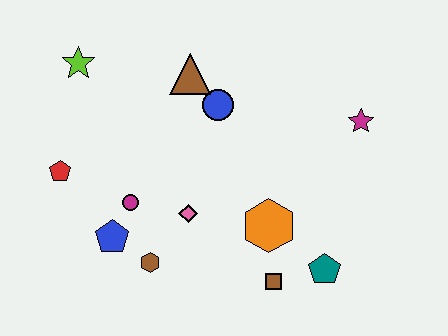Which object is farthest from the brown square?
The lime star is farthest from the brown square.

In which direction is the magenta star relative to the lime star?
The magenta star is to the right of the lime star.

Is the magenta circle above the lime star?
No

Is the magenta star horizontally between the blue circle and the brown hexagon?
No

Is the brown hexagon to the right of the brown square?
No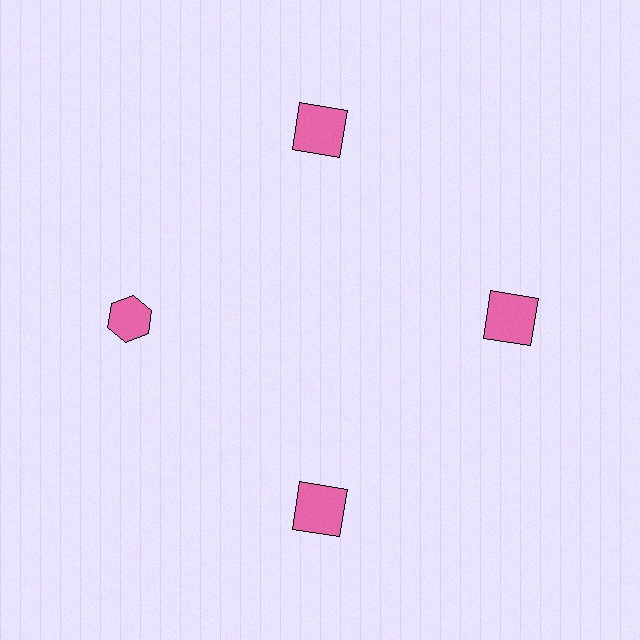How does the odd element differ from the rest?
It has a different shape: hexagon instead of square.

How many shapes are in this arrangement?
There are 4 shapes arranged in a ring pattern.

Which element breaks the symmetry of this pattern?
The pink hexagon at roughly the 9 o'clock position breaks the symmetry. All other shapes are pink squares.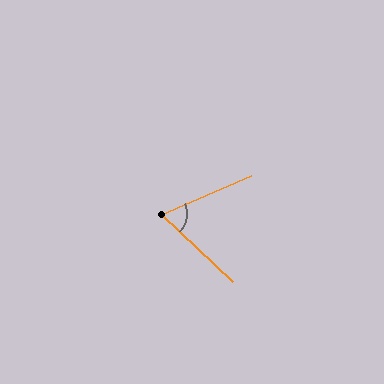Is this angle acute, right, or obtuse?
It is acute.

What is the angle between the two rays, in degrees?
Approximately 66 degrees.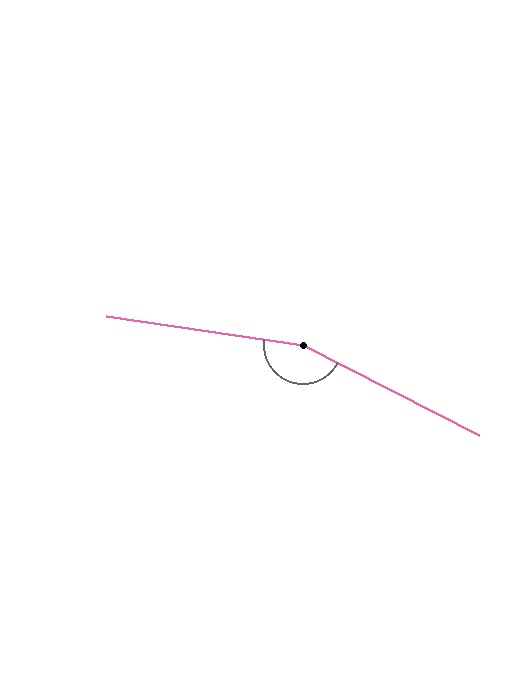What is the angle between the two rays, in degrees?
Approximately 161 degrees.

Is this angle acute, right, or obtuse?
It is obtuse.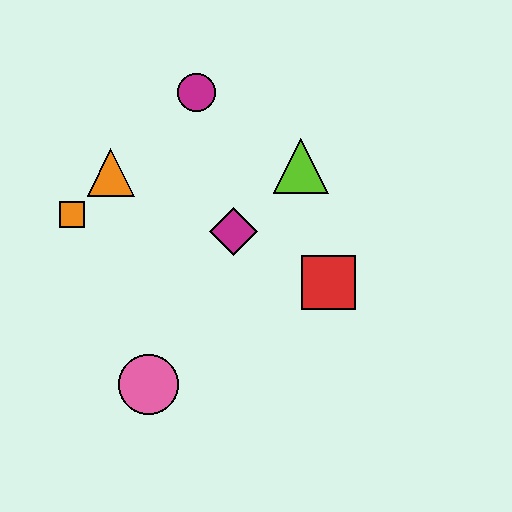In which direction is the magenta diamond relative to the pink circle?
The magenta diamond is above the pink circle.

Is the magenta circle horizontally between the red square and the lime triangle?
No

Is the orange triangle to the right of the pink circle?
No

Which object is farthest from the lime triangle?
The pink circle is farthest from the lime triangle.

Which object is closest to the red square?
The magenta diamond is closest to the red square.